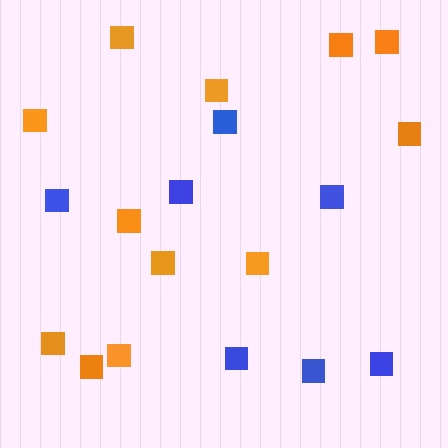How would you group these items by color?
There are 2 groups: one group of blue squares (7) and one group of orange squares (12).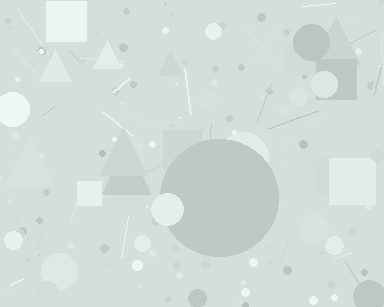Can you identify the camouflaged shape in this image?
The camouflaged shape is a circle.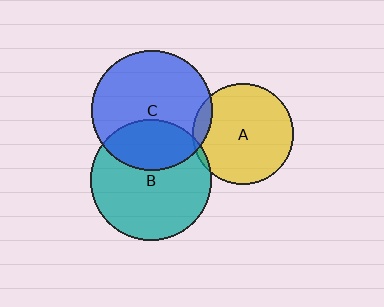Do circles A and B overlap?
Yes.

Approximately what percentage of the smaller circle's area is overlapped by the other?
Approximately 5%.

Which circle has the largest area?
Circle B (teal).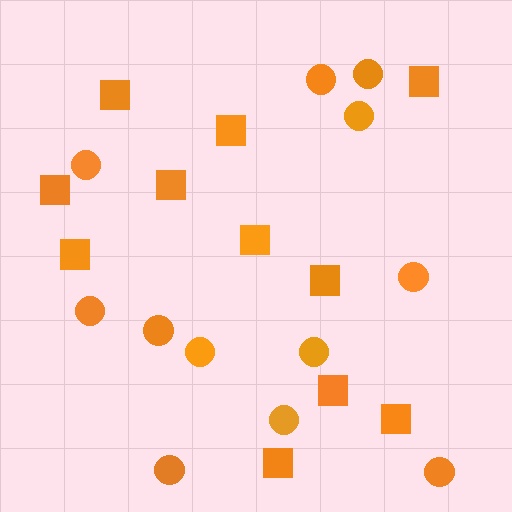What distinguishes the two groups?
There are 2 groups: one group of squares (11) and one group of circles (12).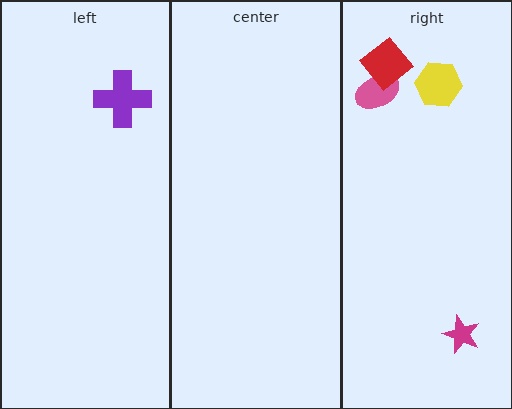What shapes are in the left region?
The purple cross.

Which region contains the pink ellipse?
The right region.